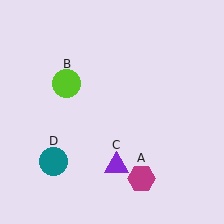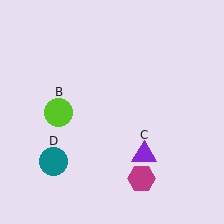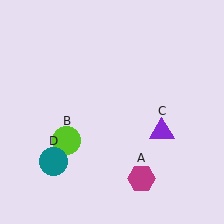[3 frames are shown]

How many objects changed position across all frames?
2 objects changed position: lime circle (object B), purple triangle (object C).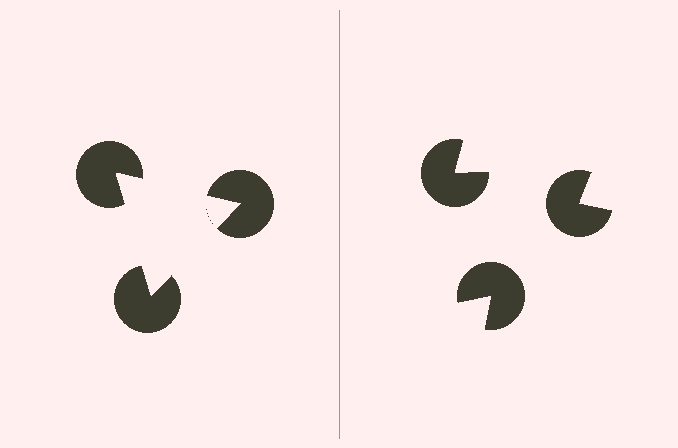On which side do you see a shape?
An illusory triangle appears on the left side. On the right side the wedge cuts are rotated, so no coherent shape forms.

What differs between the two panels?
The pac-man discs are positioned identically on both sides; only the wedge orientations differ. On the left they align to a triangle; on the right they are misaligned.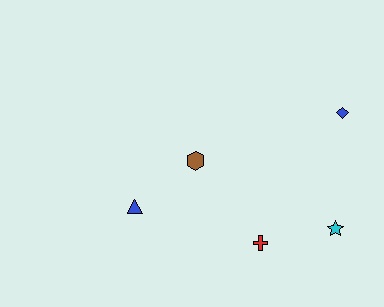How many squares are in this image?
There are no squares.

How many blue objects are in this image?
There are 2 blue objects.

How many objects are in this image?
There are 5 objects.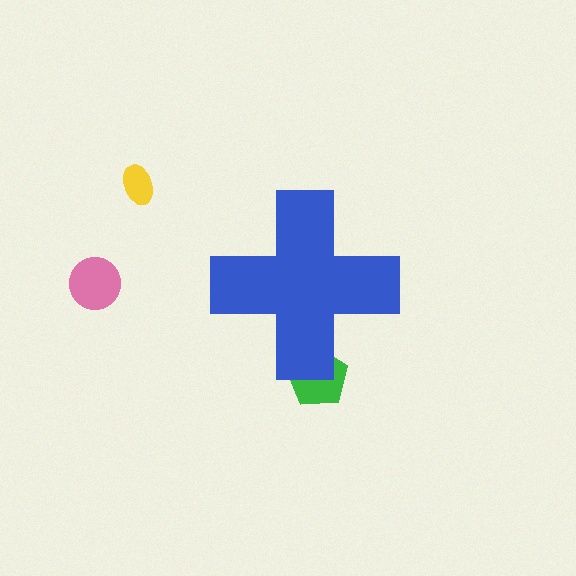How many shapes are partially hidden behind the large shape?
1 shape is partially hidden.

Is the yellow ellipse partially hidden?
No, the yellow ellipse is fully visible.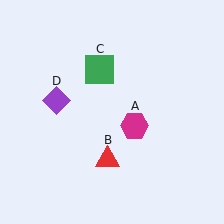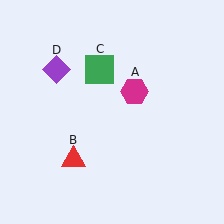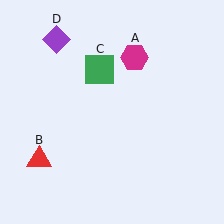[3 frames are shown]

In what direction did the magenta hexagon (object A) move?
The magenta hexagon (object A) moved up.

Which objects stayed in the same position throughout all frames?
Green square (object C) remained stationary.